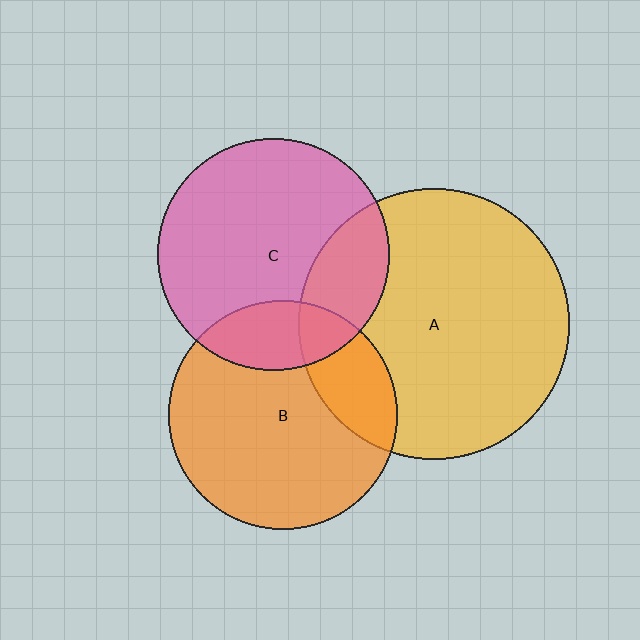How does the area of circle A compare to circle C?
Approximately 1.4 times.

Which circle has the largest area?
Circle A (yellow).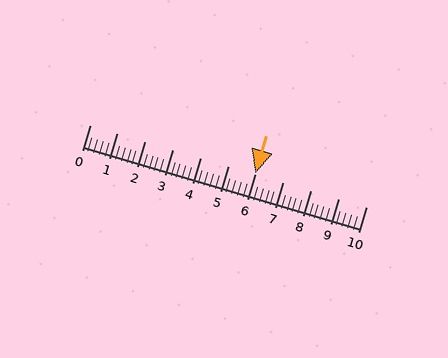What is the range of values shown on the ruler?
The ruler shows values from 0 to 10.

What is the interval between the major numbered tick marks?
The major tick marks are spaced 1 units apart.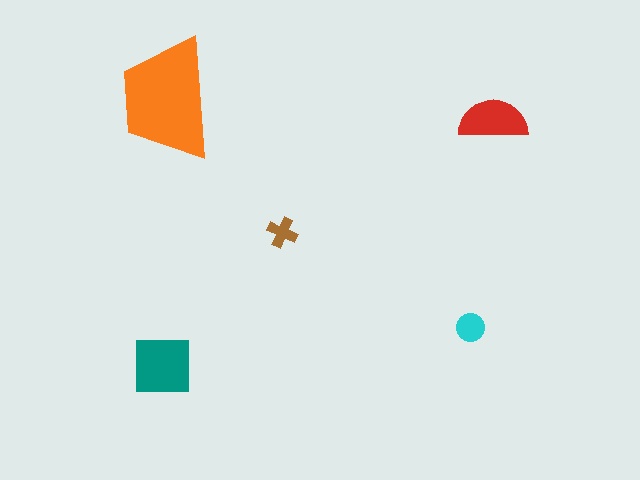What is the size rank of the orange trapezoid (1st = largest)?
1st.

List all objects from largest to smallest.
The orange trapezoid, the teal square, the red semicircle, the cyan circle, the brown cross.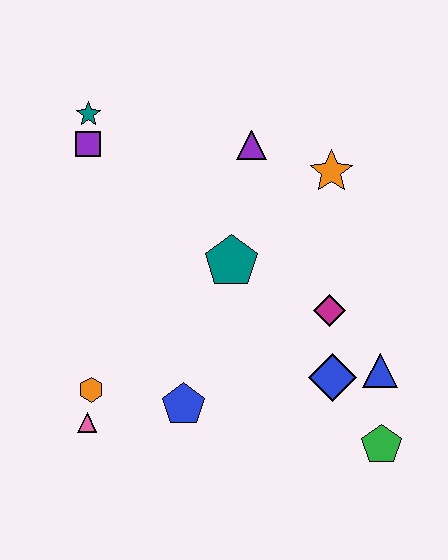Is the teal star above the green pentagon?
Yes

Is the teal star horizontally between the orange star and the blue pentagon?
No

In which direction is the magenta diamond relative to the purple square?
The magenta diamond is to the right of the purple square.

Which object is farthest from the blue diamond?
The teal star is farthest from the blue diamond.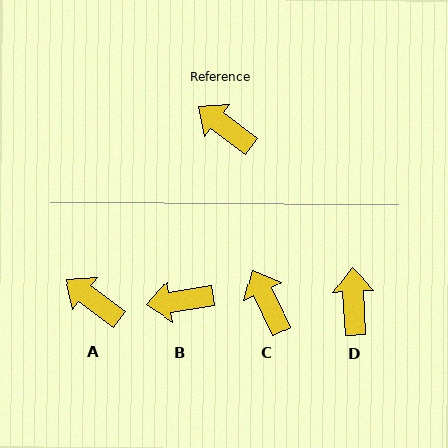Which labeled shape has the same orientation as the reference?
A.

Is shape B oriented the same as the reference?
No, it is off by about 46 degrees.